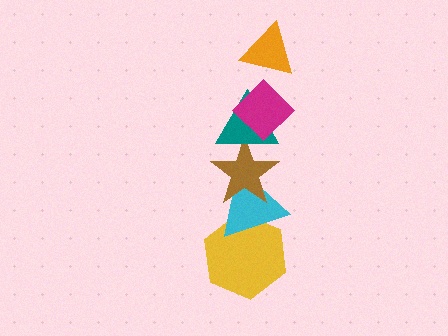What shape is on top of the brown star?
The teal triangle is on top of the brown star.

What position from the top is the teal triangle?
The teal triangle is 3rd from the top.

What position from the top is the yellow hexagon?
The yellow hexagon is 6th from the top.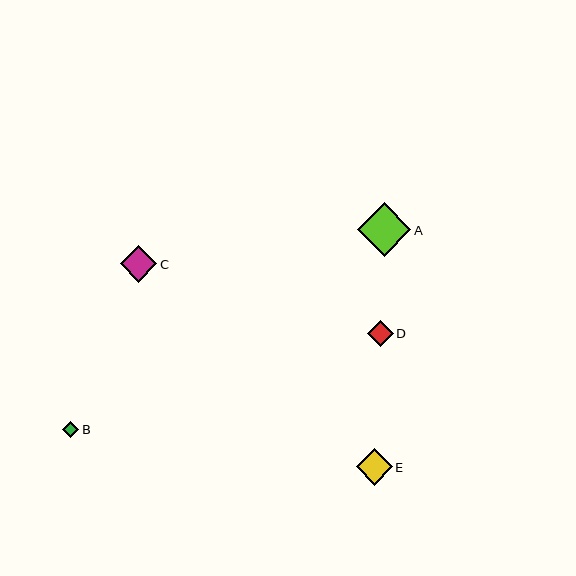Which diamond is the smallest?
Diamond B is the smallest with a size of approximately 16 pixels.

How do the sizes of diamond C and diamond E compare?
Diamond C and diamond E are approximately the same size.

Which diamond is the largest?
Diamond A is the largest with a size of approximately 54 pixels.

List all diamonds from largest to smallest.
From largest to smallest: A, C, E, D, B.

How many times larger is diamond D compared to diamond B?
Diamond D is approximately 1.6 times the size of diamond B.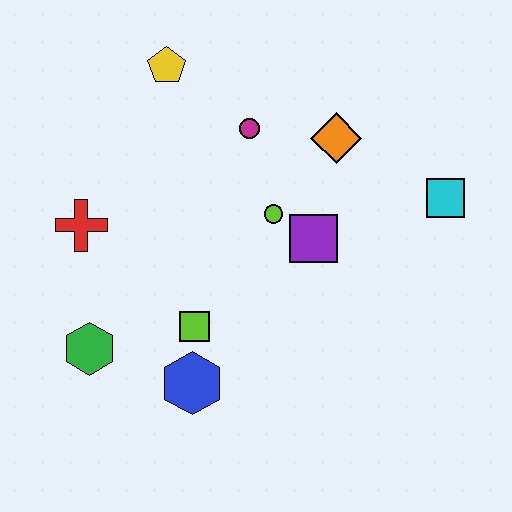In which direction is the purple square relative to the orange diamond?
The purple square is below the orange diamond.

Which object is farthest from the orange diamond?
The green hexagon is farthest from the orange diamond.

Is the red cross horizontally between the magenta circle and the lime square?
No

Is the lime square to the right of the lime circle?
No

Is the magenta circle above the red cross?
Yes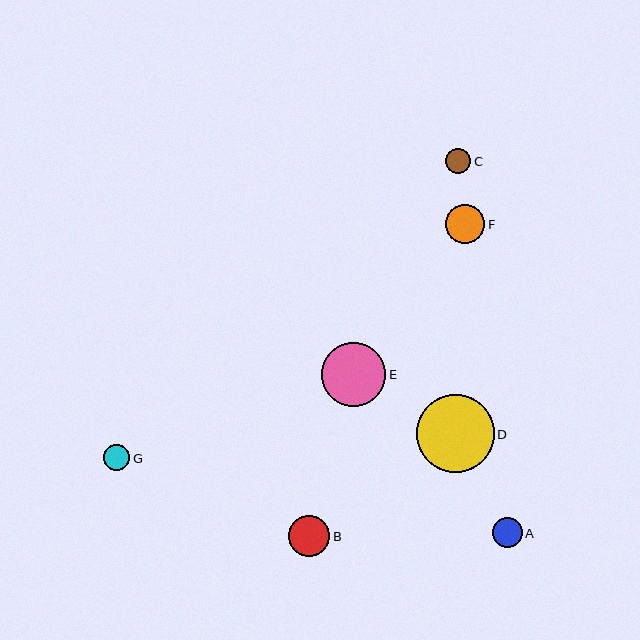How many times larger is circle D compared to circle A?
Circle D is approximately 2.6 times the size of circle A.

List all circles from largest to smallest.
From largest to smallest: D, E, B, F, A, G, C.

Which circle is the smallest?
Circle C is the smallest with a size of approximately 26 pixels.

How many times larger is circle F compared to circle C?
Circle F is approximately 1.5 times the size of circle C.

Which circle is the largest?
Circle D is the largest with a size of approximately 78 pixels.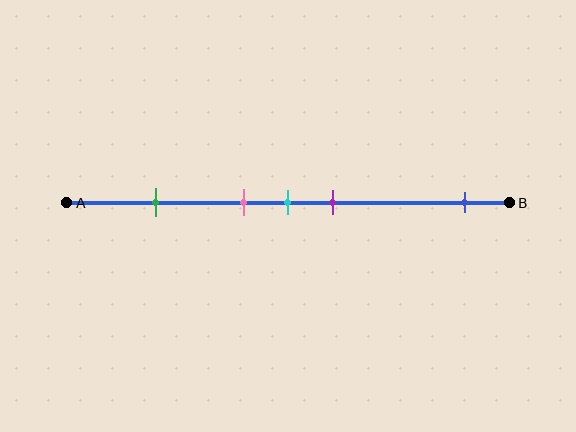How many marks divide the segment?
There are 5 marks dividing the segment.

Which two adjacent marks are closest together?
The pink and cyan marks are the closest adjacent pair.